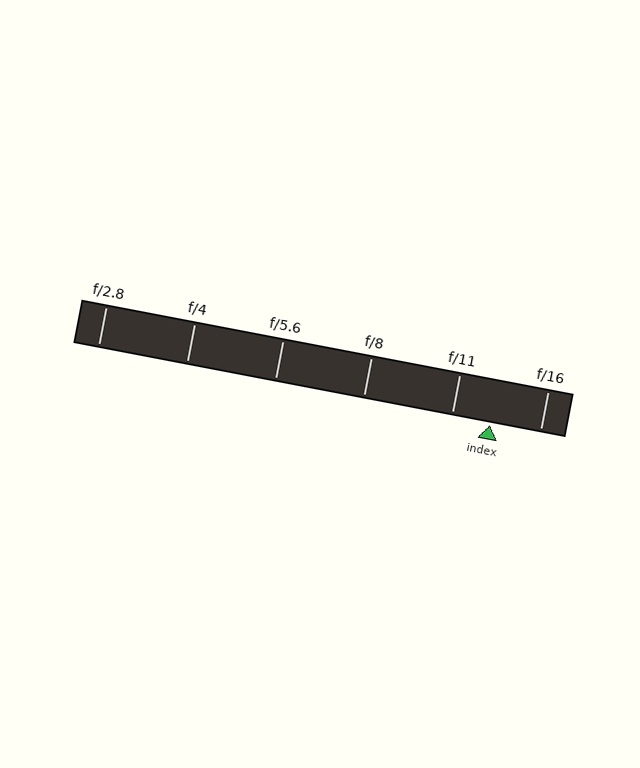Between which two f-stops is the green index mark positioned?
The index mark is between f/11 and f/16.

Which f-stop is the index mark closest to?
The index mark is closest to f/11.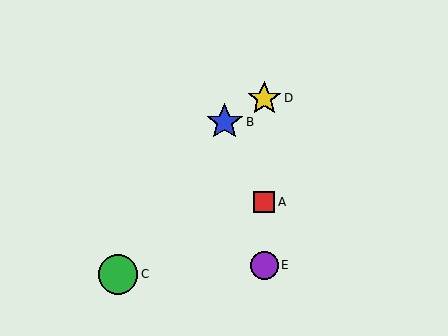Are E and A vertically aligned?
Yes, both are at x≈264.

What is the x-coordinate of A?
Object A is at x≈264.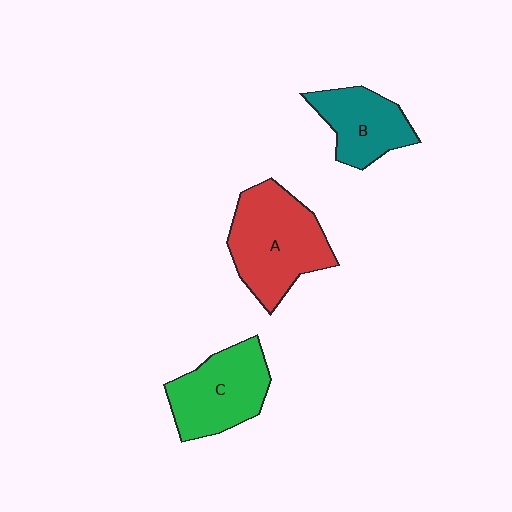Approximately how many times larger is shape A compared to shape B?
Approximately 1.6 times.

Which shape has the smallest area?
Shape B (teal).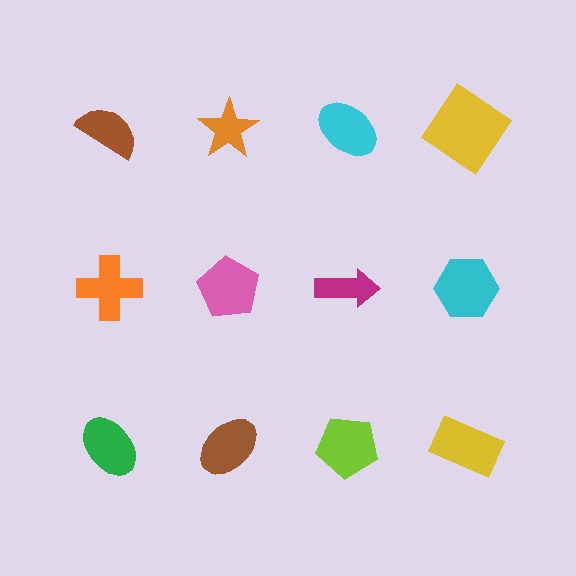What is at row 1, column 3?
A cyan ellipse.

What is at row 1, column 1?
A brown semicircle.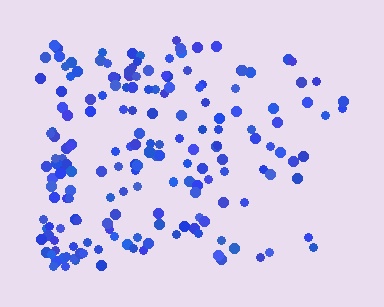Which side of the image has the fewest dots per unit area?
The right.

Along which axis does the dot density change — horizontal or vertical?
Horizontal.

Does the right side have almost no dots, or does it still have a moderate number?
Still a moderate number, just noticeably fewer than the left.